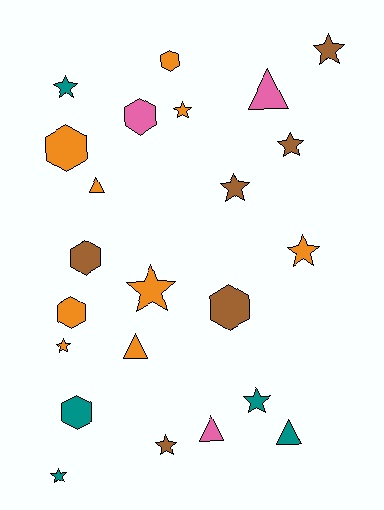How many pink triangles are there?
There are 2 pink triangles.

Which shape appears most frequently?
Star, with 11 objects.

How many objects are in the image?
There are 23 objects.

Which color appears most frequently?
Orange, with 9 objects.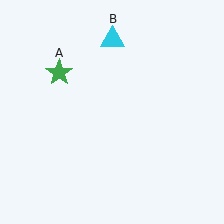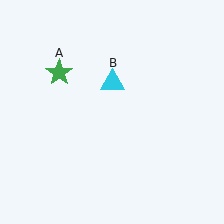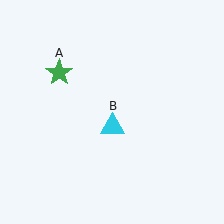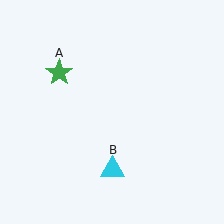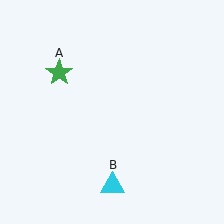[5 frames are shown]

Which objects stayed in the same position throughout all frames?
Green star (object A) remained stationary.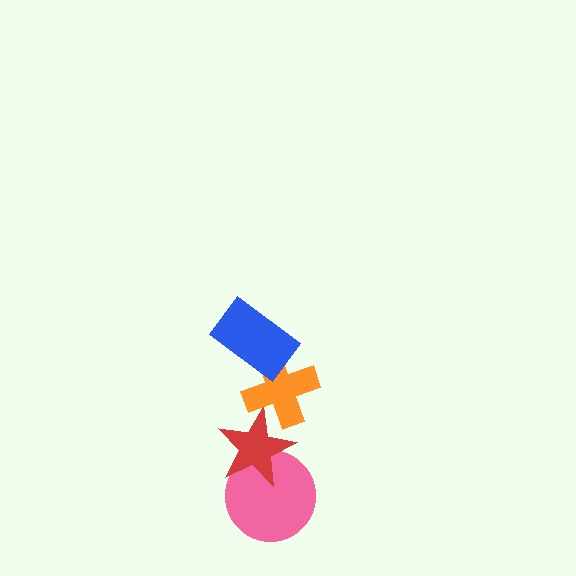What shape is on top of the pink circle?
The red star is on top of the pink circle.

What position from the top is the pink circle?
The pink circle is 4th from the top.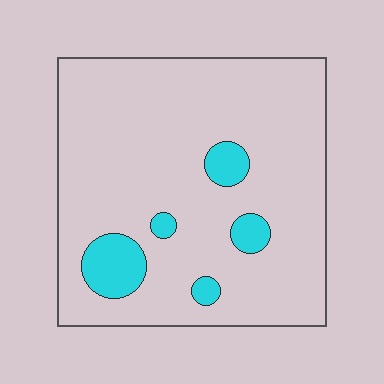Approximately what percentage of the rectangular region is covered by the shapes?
Approximately 10%.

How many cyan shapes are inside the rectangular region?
5.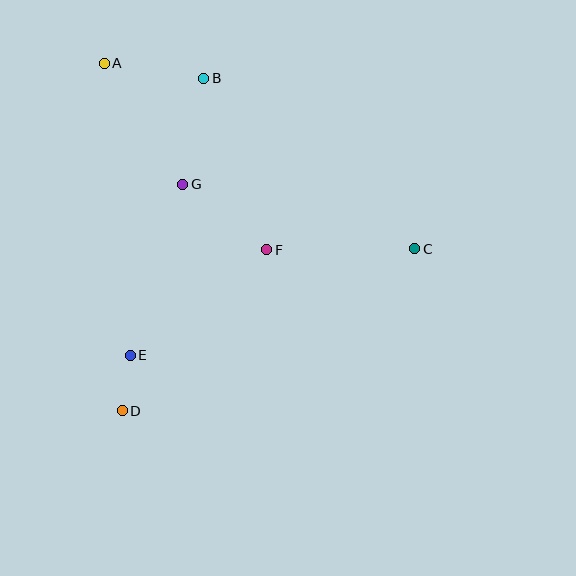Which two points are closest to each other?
Points D and E are closest to each other.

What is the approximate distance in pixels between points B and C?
The distance between B and C is approximately 271 pixels.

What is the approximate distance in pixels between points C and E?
The distance between C and E is approximately 303 pixels.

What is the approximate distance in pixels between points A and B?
The distance between A and B is approximately 100 pixels.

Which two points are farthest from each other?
Points A and C are farthest from each other.